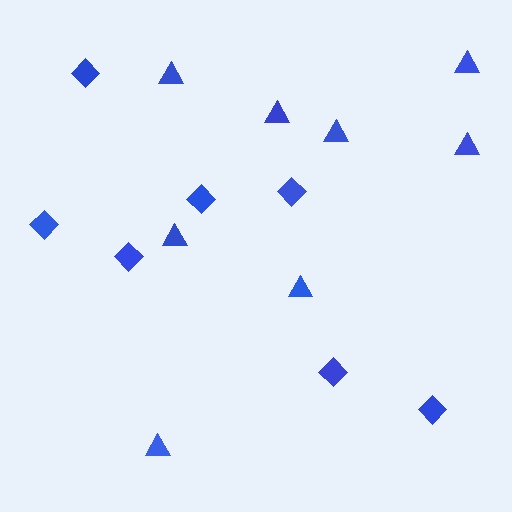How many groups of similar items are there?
There are 2 groups: one group of diamonds (7) and one group of triangles (8).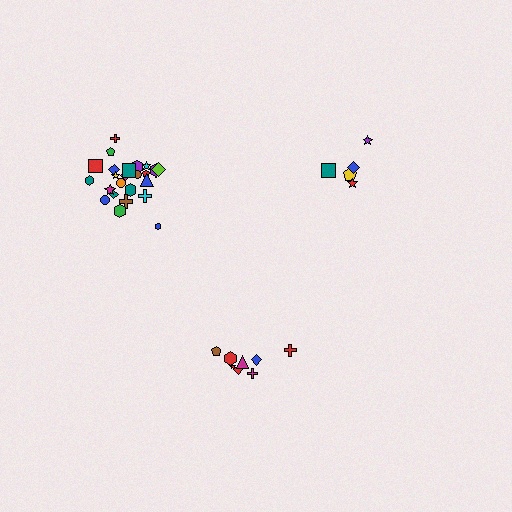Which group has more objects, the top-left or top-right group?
The top-left group.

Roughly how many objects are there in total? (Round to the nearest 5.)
Roughly 40 objects in total.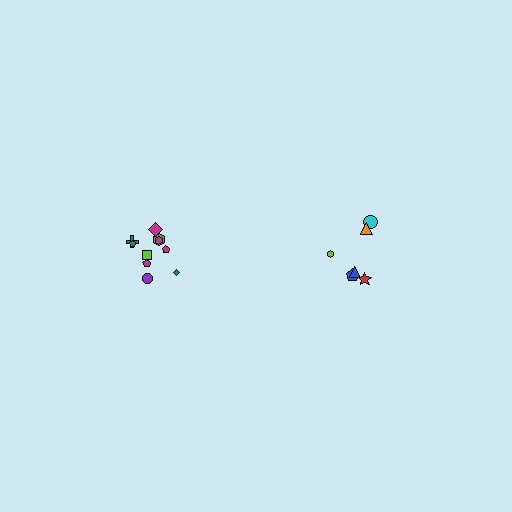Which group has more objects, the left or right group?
The left group.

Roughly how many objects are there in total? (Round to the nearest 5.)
Roughly 15 objects in total.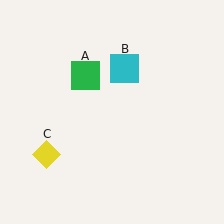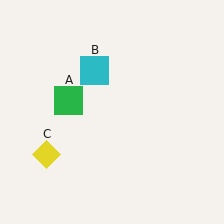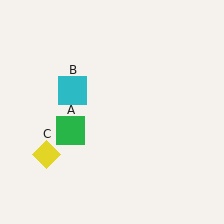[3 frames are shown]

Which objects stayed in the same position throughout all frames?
Yellow diamond (object C) remained stationary.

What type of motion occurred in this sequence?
The green square (object A), cyan square (object B) rotated counterclockwise around the center of the scene.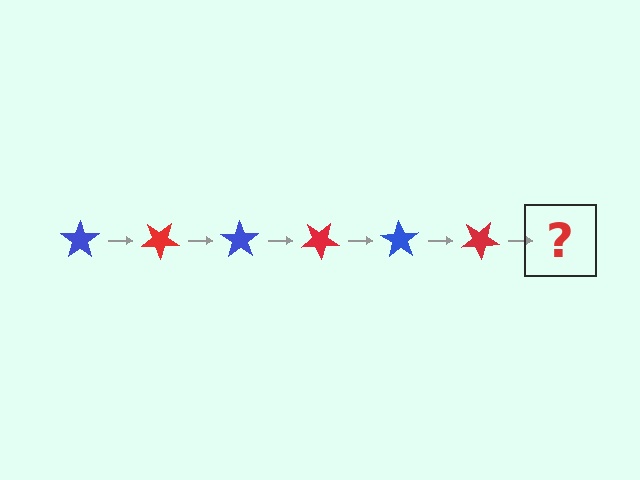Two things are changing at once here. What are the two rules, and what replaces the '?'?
The two rules are that it rotates 35 degrees each step and the color cycles through blue and red. The '?' should be a blue star, rotated 210 degrees from the start.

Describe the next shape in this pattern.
It should be a blue star, rotated 210 degrees from the start.